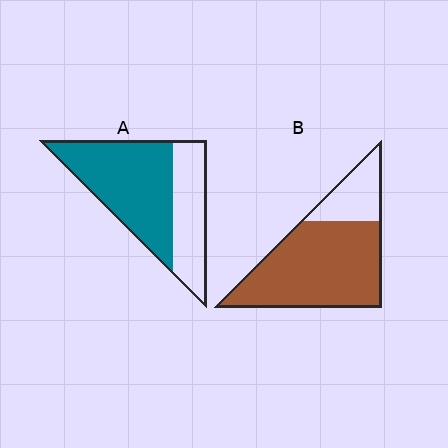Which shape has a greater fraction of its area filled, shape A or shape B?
Shape B.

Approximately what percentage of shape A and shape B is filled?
A is approximately 65% and B is approximately 75%.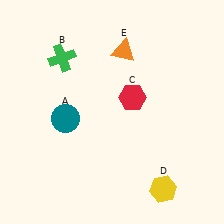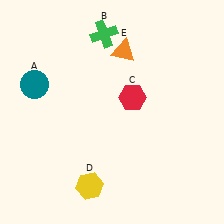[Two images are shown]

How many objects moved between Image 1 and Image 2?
3 objects moved between the two images.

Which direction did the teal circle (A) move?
The teal circle (A) moved up.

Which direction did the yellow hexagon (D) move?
The yellow hexagon (D) moved left.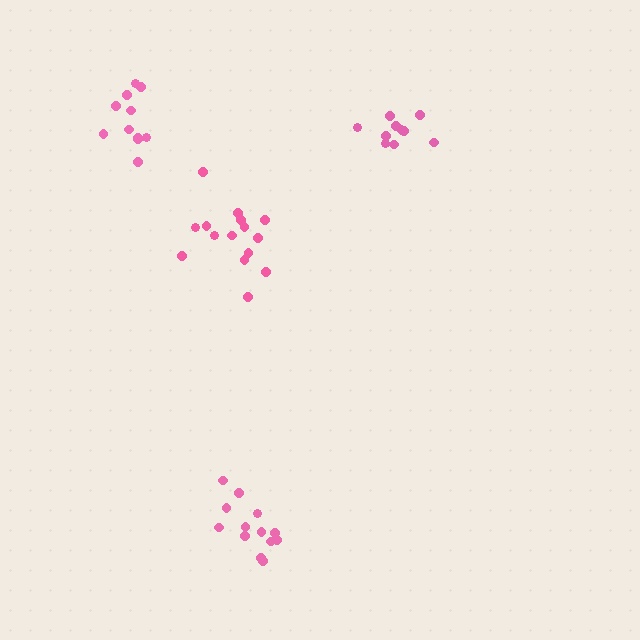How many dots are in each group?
Group 1: 11 dots, Group 2: 15 dots, Group 3: 13 dots, Group 4: 10 dots (49 total).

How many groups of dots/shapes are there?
There are 4 groups.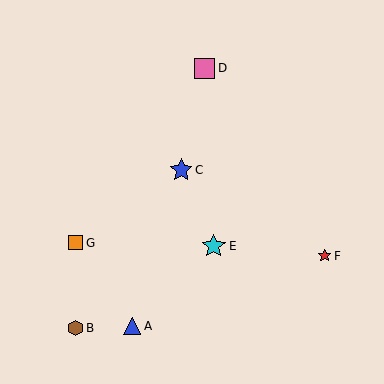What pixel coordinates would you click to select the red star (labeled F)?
Click at (324, 256) to select the red star F.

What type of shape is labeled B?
Shape B is a brown hexagon.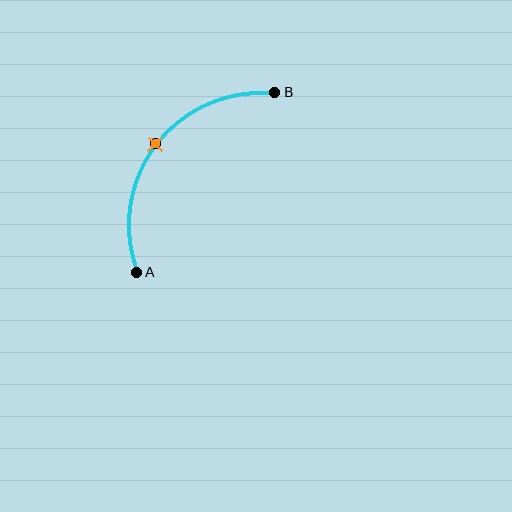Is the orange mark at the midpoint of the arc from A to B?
Yes. The orange mark lies on the arc at equal arc-length from both A and B — it is the arc midpoint.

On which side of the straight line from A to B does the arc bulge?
The arc bulges above and to the left of the straight line connecting A and B.